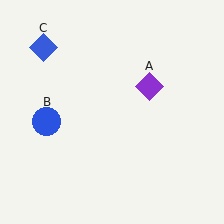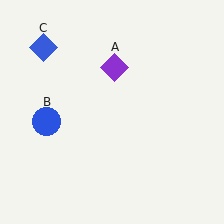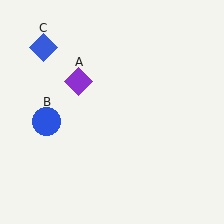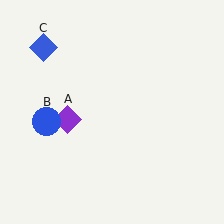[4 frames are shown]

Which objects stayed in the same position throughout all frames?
Blue circle (object B) and blue diamond (object C) remained stationary.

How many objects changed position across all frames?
1 object changed position: purple diamond (object A).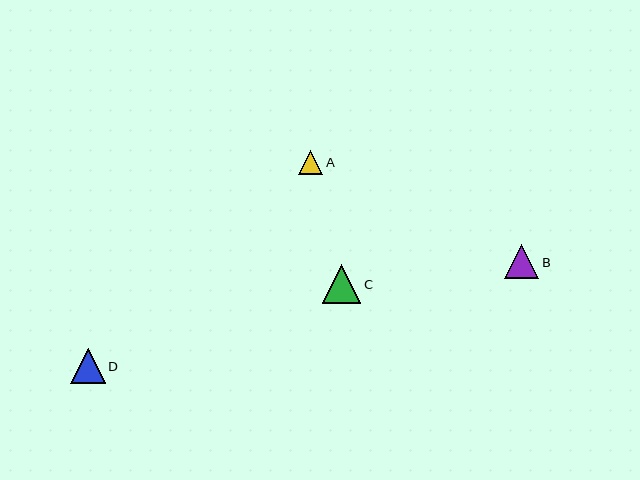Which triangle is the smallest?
Triangle A is the smallest with a size of approximately 24 pixels.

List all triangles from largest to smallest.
From largest to smallest: C, B, D, A.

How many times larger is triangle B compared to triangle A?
Triangle B is approximately 1.4 times the size of triangle A.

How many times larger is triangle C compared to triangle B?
Triangle C is approximately 1.1 times the size of triangle B.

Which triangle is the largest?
Triangle C is the largest with a size of approximately 39 pixels.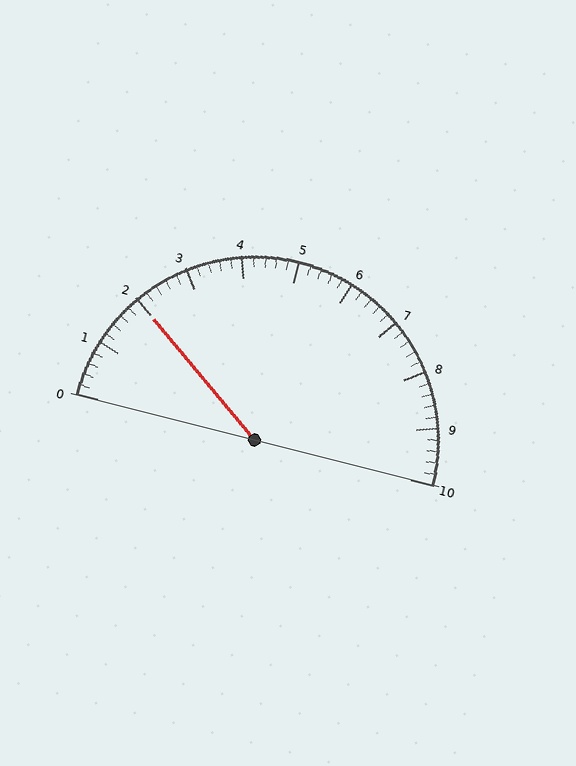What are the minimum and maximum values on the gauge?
The gauge ranges from 0 to 10.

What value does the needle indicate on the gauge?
The needle indicates approximately 2.0.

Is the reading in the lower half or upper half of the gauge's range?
The reading is in the lower half of the range (0 to 10).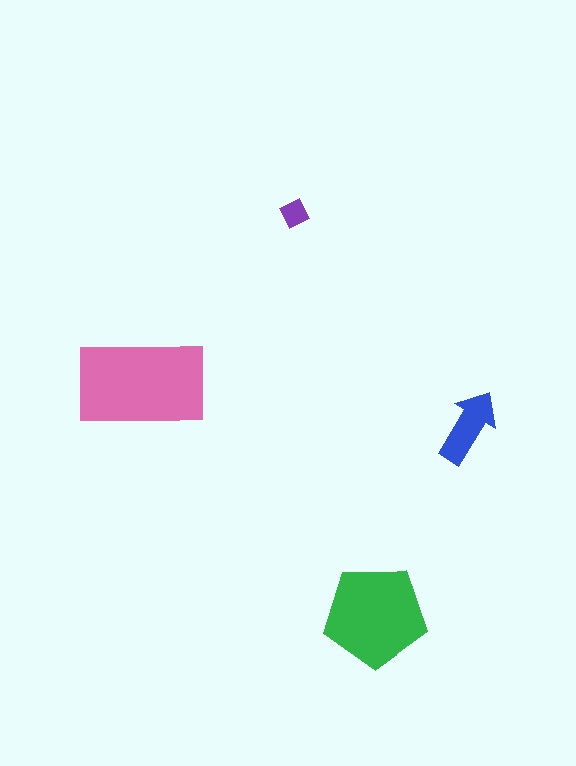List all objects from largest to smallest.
The pink rectangle, the green pentagon, the blue arrow, the purple diamond.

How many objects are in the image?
There are 4 objects in the image.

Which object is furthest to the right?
The blue arrow is rightmost.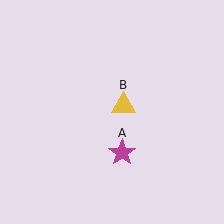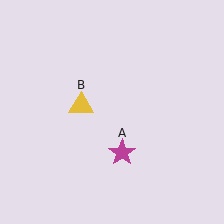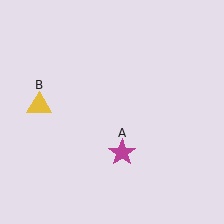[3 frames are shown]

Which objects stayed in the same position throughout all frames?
Magenta star (object A) remained stationary.